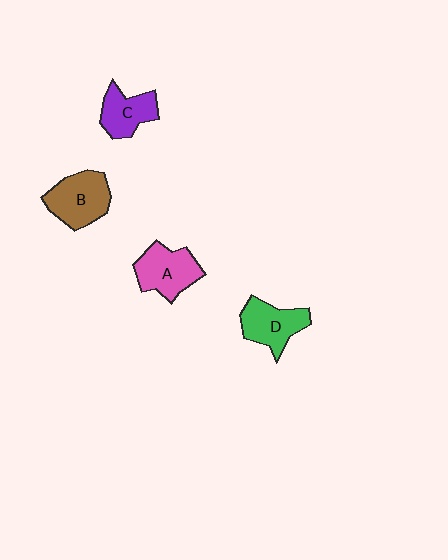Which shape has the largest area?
Shape B (brown).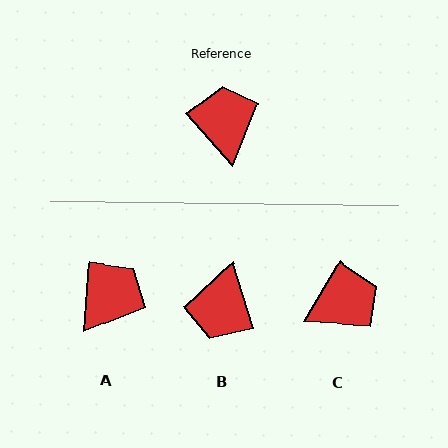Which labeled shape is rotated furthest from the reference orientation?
B, about 156 degrees away.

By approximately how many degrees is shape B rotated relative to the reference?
Approximately 156 degrees counter-clockwise.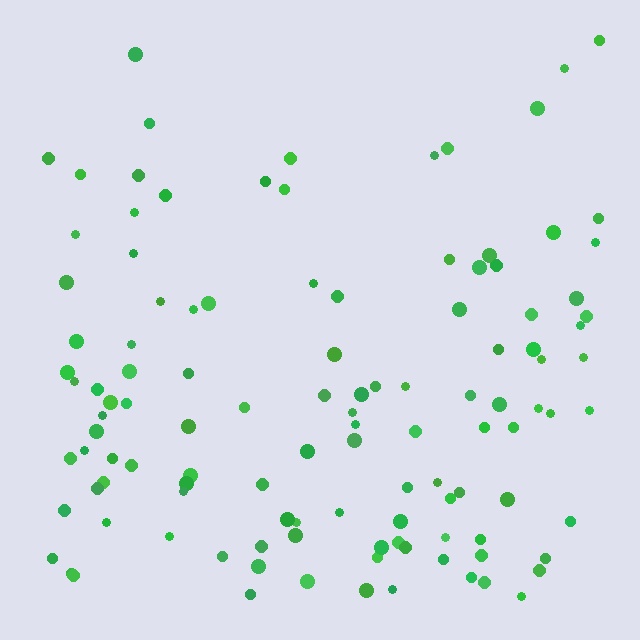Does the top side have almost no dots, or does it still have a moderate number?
Still a moderate number, just noticeably fewer than the bottom.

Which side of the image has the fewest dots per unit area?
The top.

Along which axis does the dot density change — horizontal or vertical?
Vertical.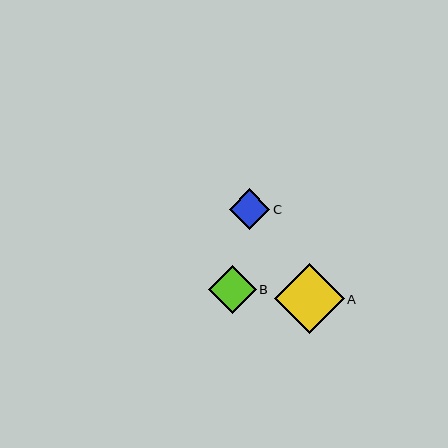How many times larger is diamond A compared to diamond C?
Diamond A is approximately 1.7 times the size of diamond C.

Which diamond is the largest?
Diamond A is the largest with a size of approximately 70 pixels.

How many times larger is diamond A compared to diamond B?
Diamond A is approximately 1.5 times the size of diamond B.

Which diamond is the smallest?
Diamond C is the smallest with a size of approximately 40 pixels.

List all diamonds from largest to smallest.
From largest to smallest: A, B, C.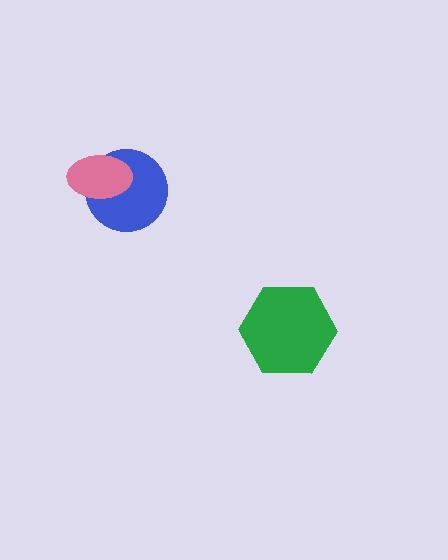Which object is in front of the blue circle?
The pink ellipse is in front of the blue circle.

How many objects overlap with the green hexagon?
0 objects overlap with the green hexagon.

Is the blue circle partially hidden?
Yes, it is partially covered by another shape.